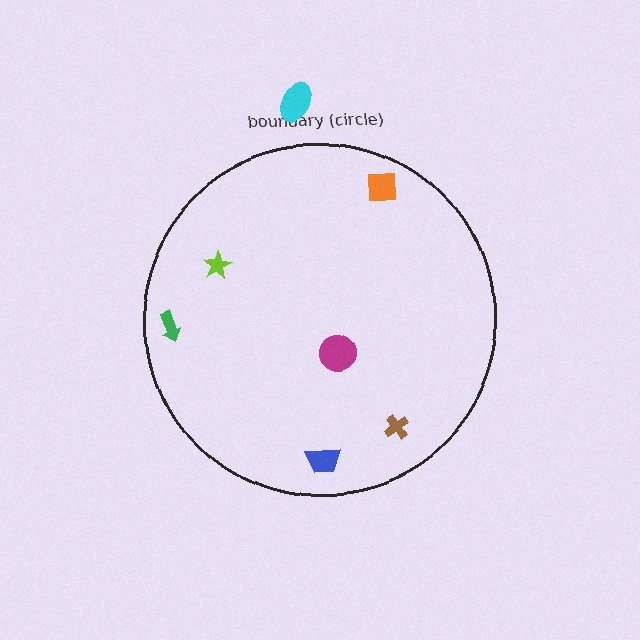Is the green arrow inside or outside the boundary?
Inside.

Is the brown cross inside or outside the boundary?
Inside.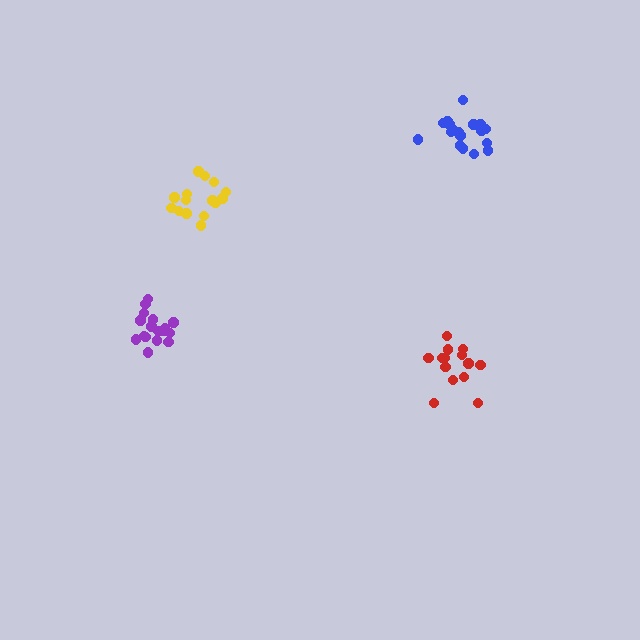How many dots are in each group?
Group 1: 18 dots, Group 2: 14 dots, Group 3: 15 dots, Group 4: 19 dots (66 total).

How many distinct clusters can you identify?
There are 4 distinct clusters.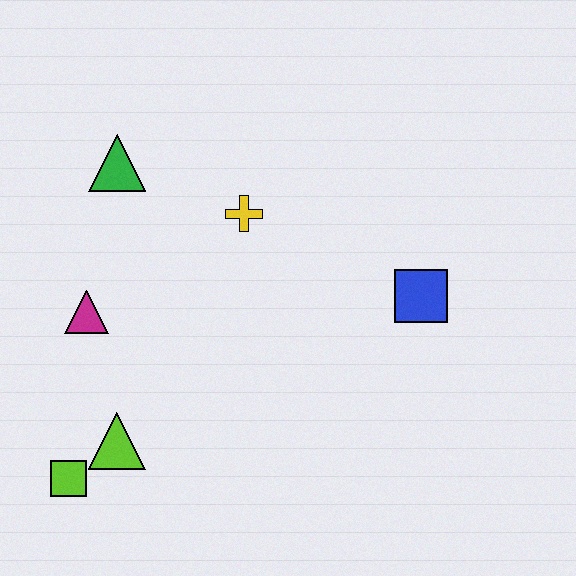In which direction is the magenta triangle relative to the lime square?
The magenta triangle is above the lime square.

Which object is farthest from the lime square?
The blue square is farthest from the lime square.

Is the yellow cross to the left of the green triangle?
No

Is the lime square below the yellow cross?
Yes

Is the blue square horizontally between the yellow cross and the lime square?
No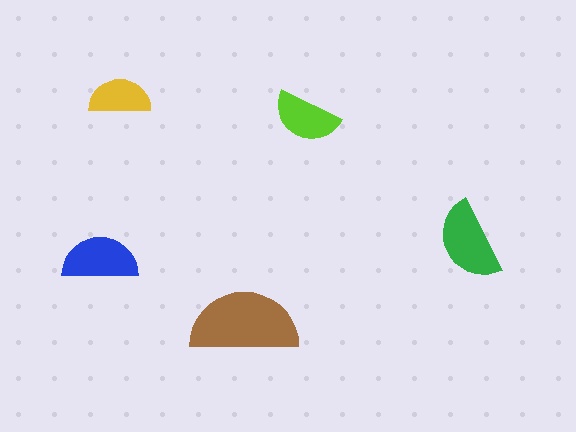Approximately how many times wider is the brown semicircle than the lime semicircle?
About 1.5 times wider.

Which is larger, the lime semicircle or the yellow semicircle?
The lime one.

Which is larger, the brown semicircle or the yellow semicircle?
The brown one.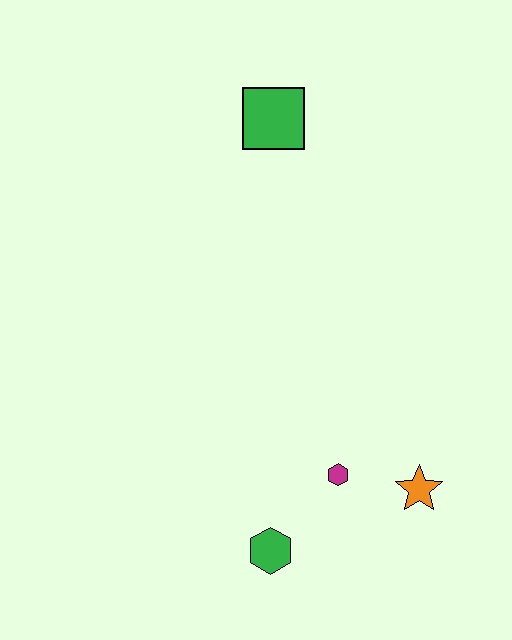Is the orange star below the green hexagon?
No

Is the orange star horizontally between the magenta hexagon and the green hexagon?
No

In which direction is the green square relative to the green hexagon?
The green square is above the green hexagon.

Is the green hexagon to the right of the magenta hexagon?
No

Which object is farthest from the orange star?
The green square is farthest from the orange star.